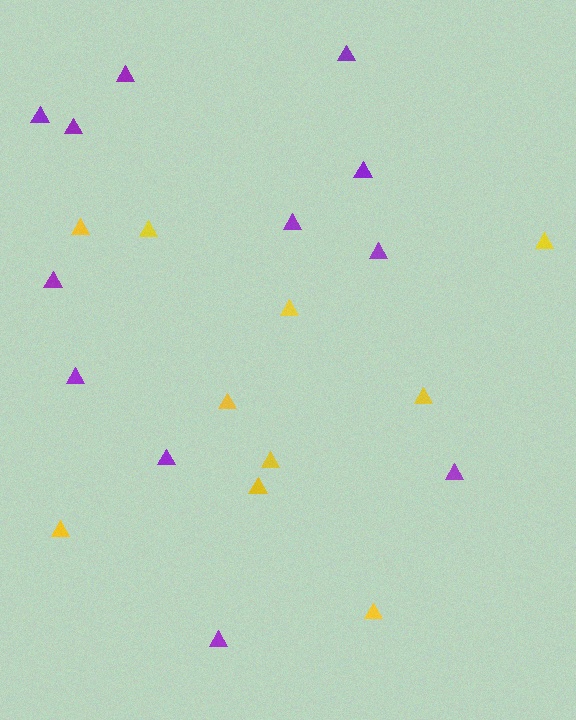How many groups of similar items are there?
There are 2 groups: one group of yellow triangles (10) and one group of purple triangles (12).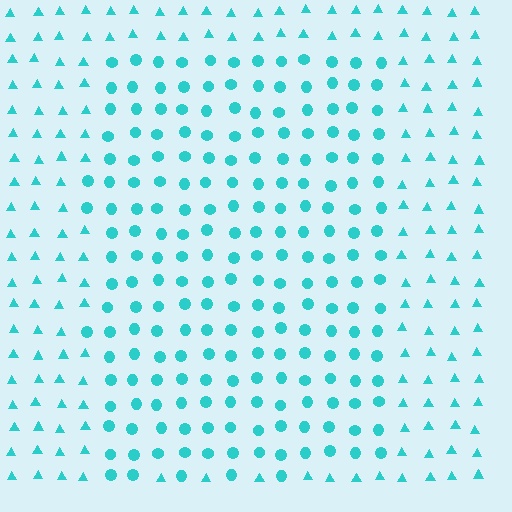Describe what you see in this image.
The image is filled with small cyan elements arranged in a uniform grid. A rectangle-shaped region contains circles, while the surrounding area contains triangles. The boundary is defined purely by the change in element shape.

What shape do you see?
I see a rectangle.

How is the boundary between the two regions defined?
The boundary is defined by a change in element shape: circles inside vs. triangles outside. All elements share the same color and spacing.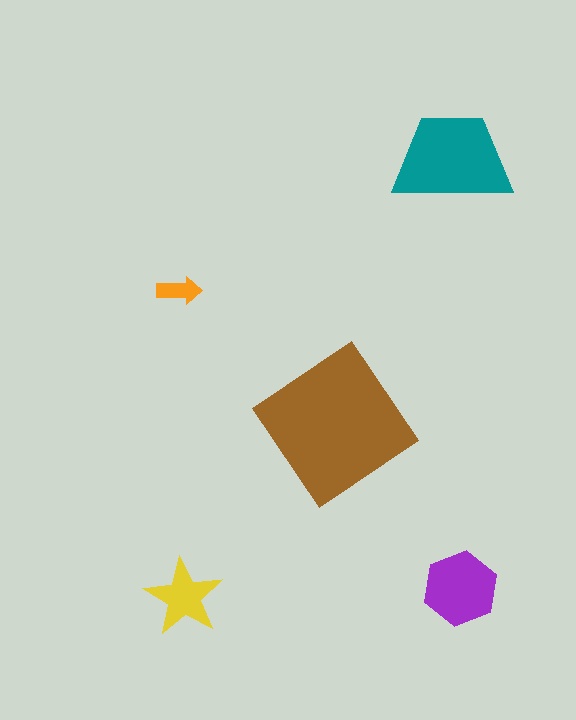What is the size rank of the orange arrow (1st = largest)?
5th.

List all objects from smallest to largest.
The orange arrow, the yellow star, the purple hexagon, the teal trapezoid, the brown diamond.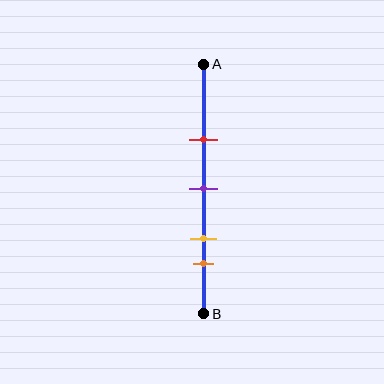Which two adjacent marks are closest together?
The yellow and orange marks are the closest adjacent pair.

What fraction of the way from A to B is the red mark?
The red mark is approximately 30% (0.3) of the way from A to B.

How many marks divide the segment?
There are 4 marks dividing the segment.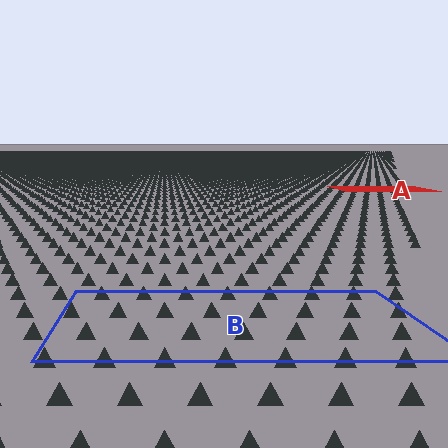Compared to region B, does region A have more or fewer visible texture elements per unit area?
Region A has more texture elements per unit area — they are packed more densely because it is farther away.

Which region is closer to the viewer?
Region B is closer. The texture elements there are larger and more spread out.